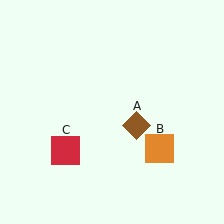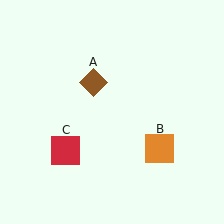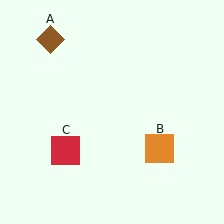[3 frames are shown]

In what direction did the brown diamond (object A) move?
The brown diamond (object A) moved up and to the left.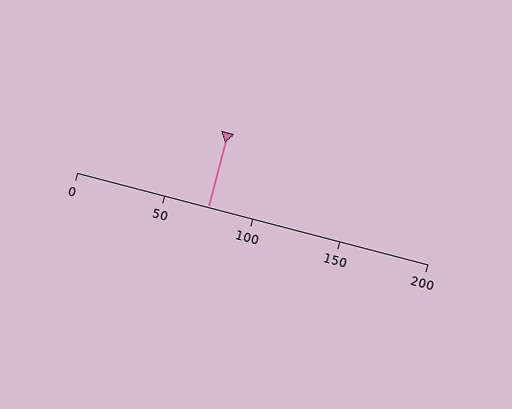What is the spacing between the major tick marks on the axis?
The major ticks are spaced 50 apart.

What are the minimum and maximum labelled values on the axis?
The axis runs from 0 to 200.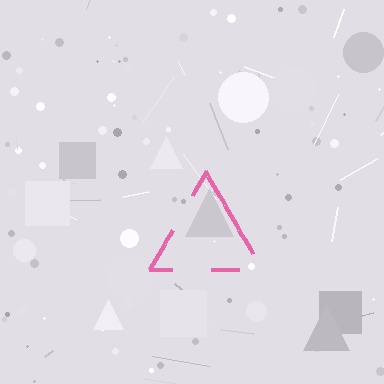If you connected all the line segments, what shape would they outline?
They would outline a triangle.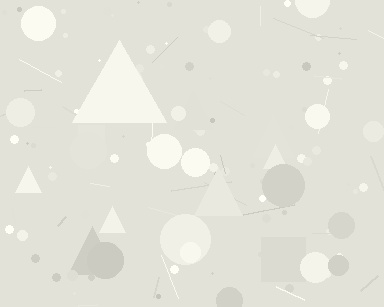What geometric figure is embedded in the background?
A triangle is embedded in the background.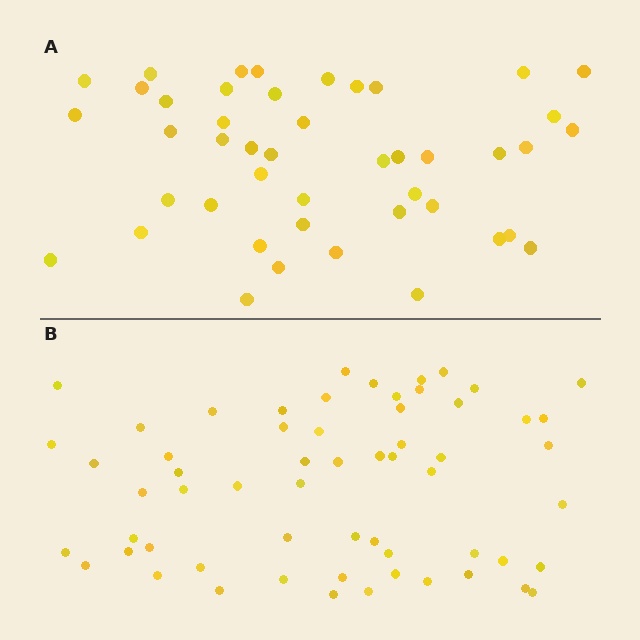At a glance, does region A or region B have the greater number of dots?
Region B (the bottom region) has more dots.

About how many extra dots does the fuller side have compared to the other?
Region B has approximately 15 more dots than region A.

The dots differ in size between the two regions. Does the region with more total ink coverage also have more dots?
No. Region A has more total ink coverage because its dots are larger, but region B actually contains more individual dots. Total area can be misleading — the number of items is what matters here.